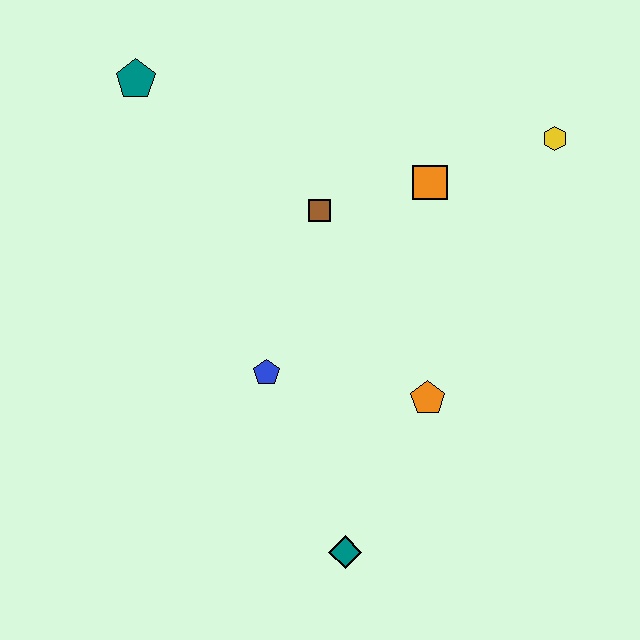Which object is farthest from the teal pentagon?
The teal diamond is farthest from the teal pentagon.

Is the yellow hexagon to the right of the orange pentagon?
Yes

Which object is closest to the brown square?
The orange square is closest to the brown square.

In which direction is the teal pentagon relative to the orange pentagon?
The teal pentagon is above the orange pentagon.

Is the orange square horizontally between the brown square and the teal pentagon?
No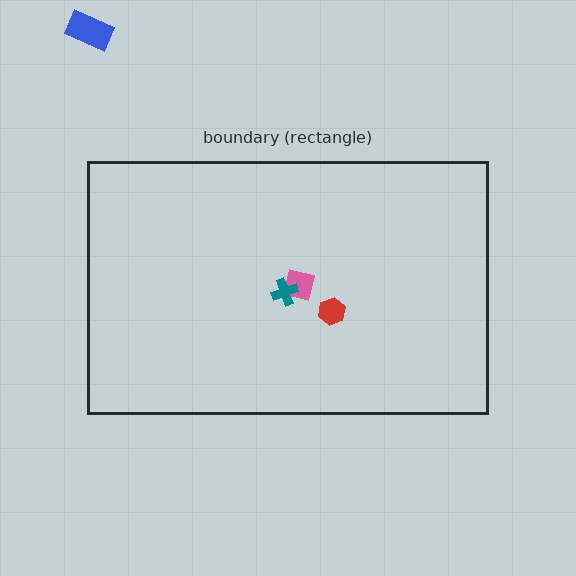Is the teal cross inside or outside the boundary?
Inside.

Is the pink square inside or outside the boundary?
Inside.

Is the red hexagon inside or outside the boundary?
Inside.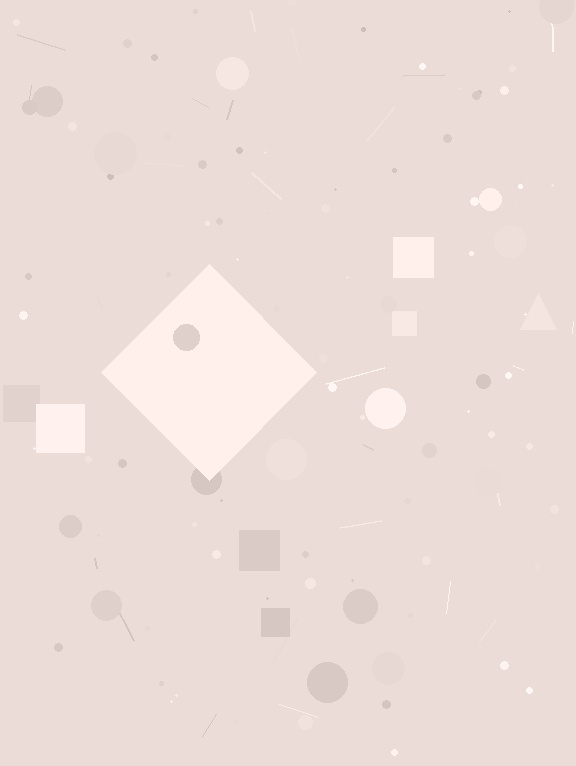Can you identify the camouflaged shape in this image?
The camouflaged shape is a diamond.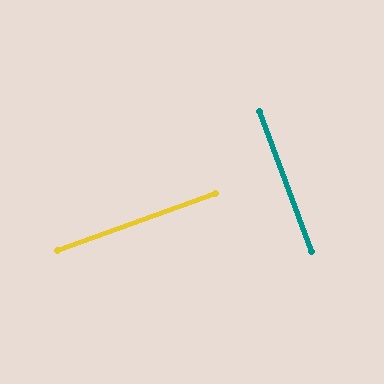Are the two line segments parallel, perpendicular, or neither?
Perpendicular — they meet at approximately 90°.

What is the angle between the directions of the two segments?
Approximately 90 degrees.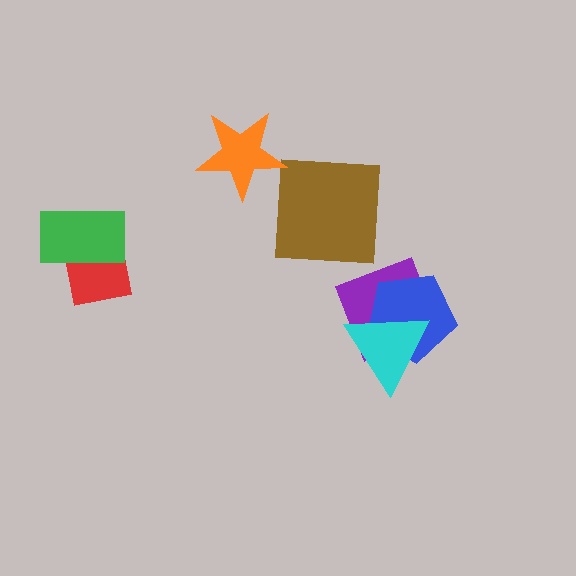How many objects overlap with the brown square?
0 objects overlap with the brown square.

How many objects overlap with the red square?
1 object overlaps with the red square.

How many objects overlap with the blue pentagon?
2 objects overlap with the blue pentagon.